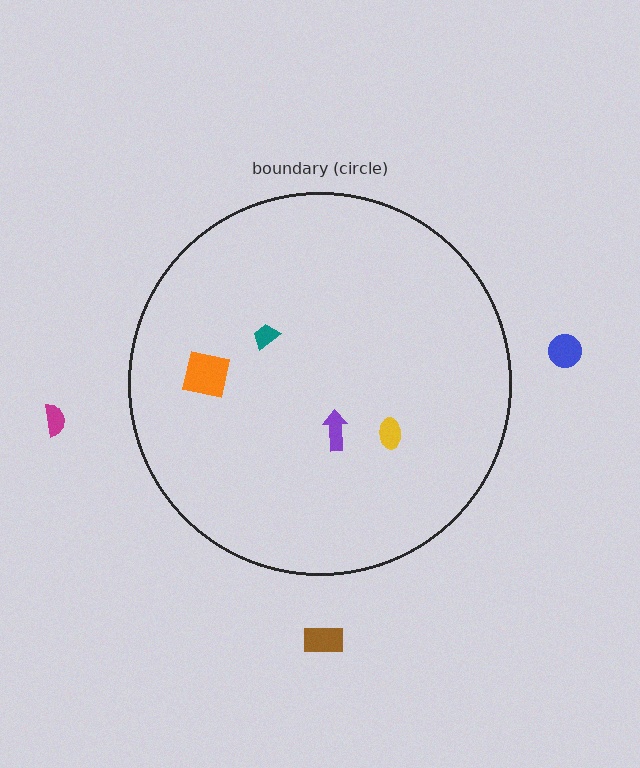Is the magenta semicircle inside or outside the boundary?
Outside.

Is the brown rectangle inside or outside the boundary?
Outside.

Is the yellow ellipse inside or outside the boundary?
Inside.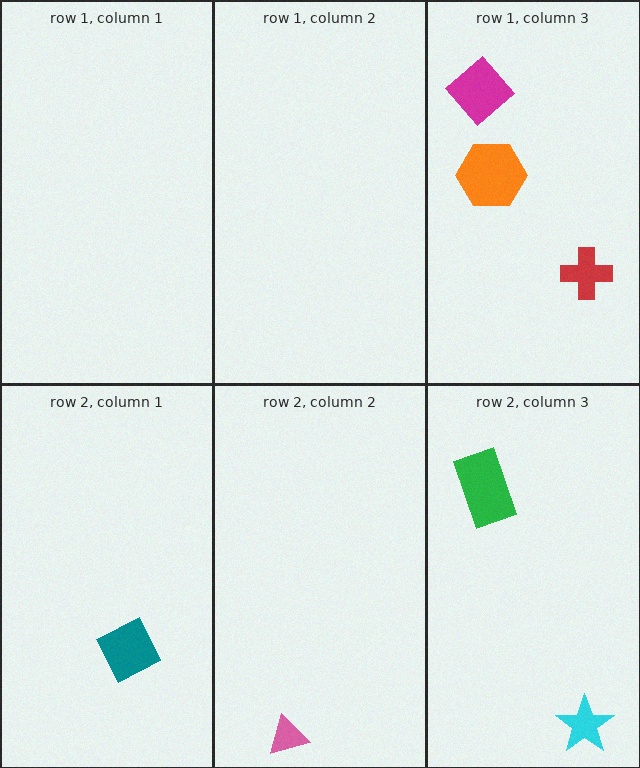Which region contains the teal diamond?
The row 2, column 1 region.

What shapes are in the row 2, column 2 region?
The pink triangle.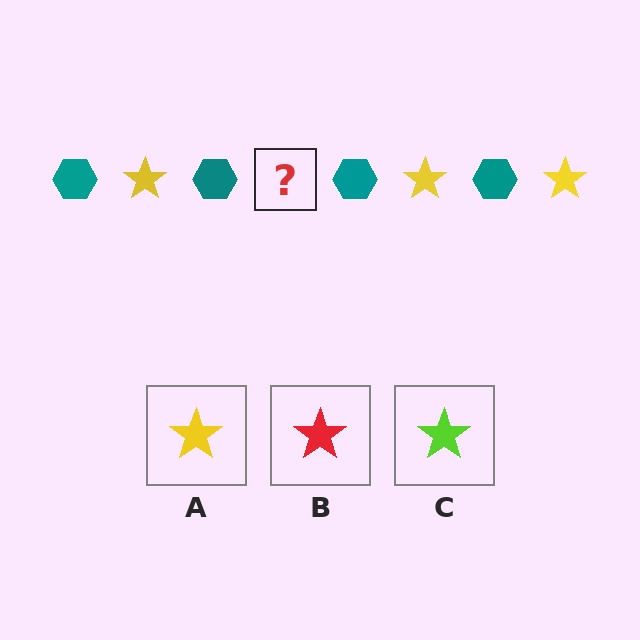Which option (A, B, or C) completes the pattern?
A.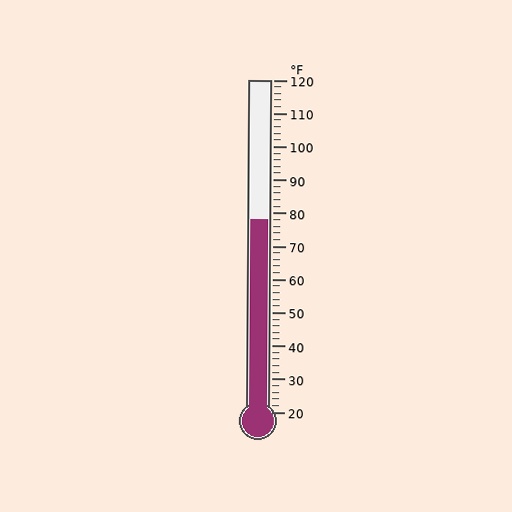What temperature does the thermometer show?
The thermometer shows approximately 78°F.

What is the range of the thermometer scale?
The thermometer scale ranges from 20°F to 120°F.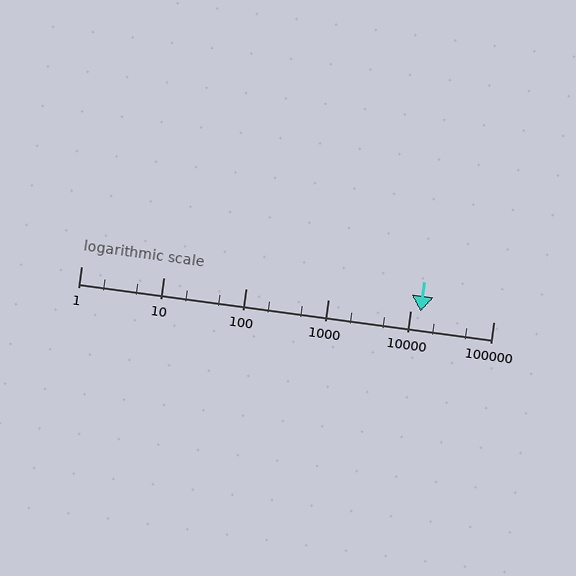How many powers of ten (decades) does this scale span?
The scale spans 5 decades, from 1 to 100000.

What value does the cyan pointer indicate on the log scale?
The pointer indicates approximately 13000.